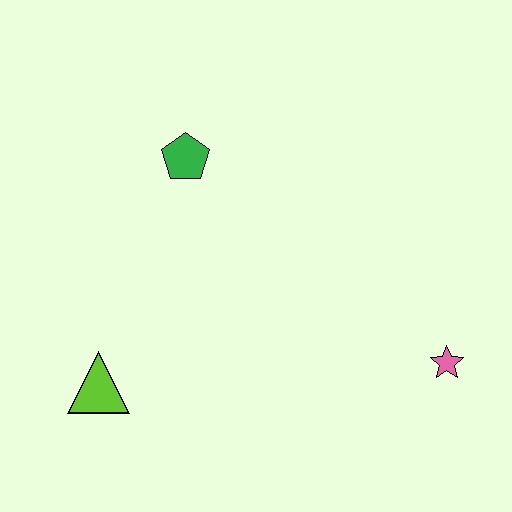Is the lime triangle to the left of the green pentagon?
Yes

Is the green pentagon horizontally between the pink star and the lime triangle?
Yes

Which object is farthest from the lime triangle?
The pink star is farthest from the lime triangle.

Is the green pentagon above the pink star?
Yes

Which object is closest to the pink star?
The green pentagon is closest to the pink star.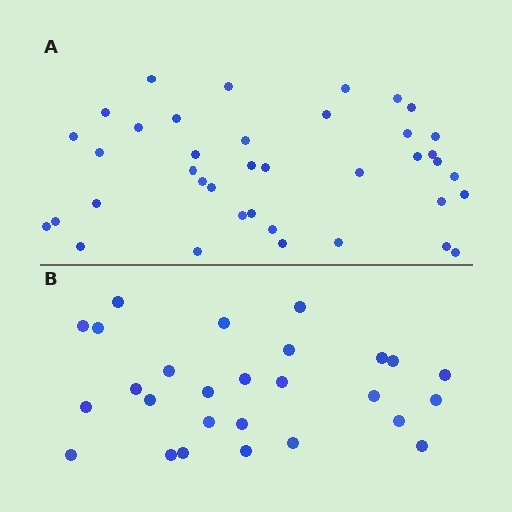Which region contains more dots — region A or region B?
Region A (the top region) has more dots.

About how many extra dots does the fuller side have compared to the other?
Region A has roughly 12 or so more dots than region B.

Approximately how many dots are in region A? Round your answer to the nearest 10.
About 40 dots. (The exact count is 39, which rounds to 40.)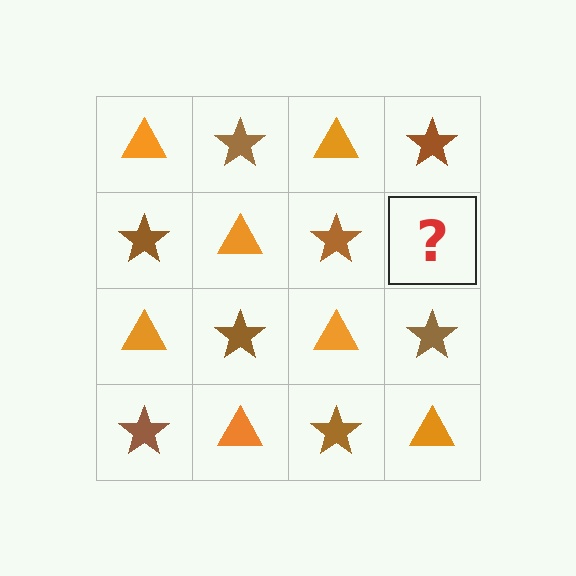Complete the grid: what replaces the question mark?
The question mark should be replaced with an orange triangle.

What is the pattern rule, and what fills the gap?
The rule is that it alternates orange triangle and brown star in a checkerboard pattern. The gap should be filled with an orange triangle.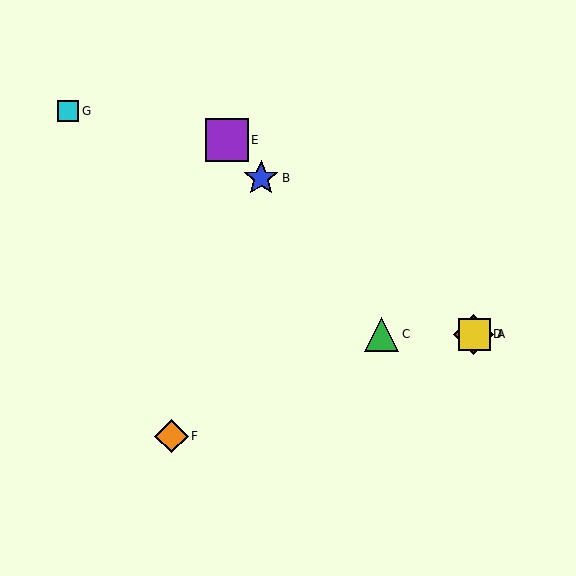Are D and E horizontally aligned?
No, D is at y≈334 and E is at y≈140.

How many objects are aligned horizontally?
3 objects (A, C, D) are aligned horizontally.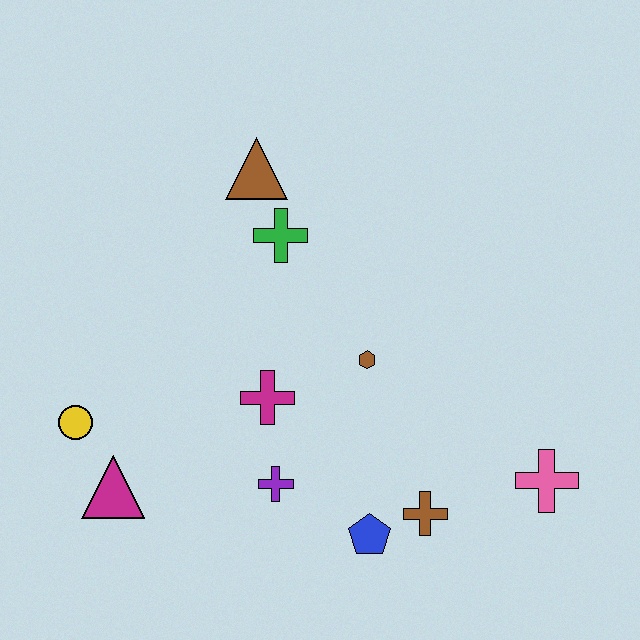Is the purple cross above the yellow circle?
No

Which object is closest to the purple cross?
The magenta cross is closest to the purple cross.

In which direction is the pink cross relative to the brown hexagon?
The pink cross is to the right of the brown hexagon.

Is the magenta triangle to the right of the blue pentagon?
No